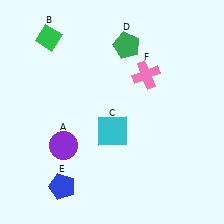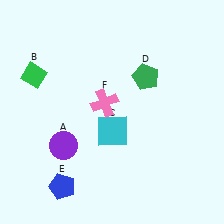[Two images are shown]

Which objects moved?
The objects that moved are: the green diamond (B), the green pentagon (D), the pink cross (F).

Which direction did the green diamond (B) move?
The green diamond (B) moved down.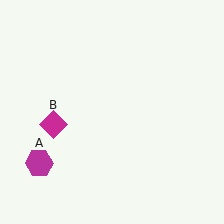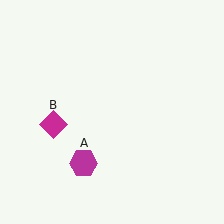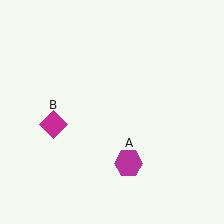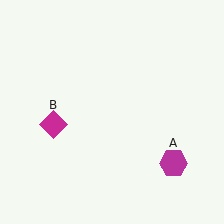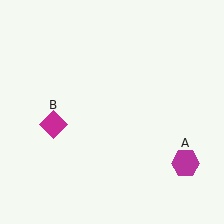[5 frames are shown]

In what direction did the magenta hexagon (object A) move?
The magenta hexagon (object A) moved right.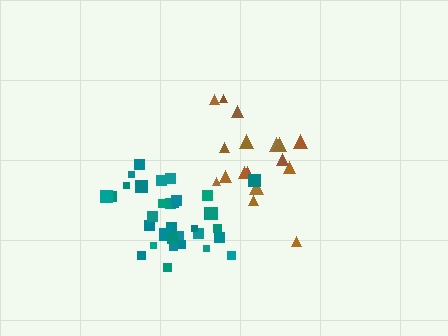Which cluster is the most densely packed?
Teal.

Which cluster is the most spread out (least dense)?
Brown.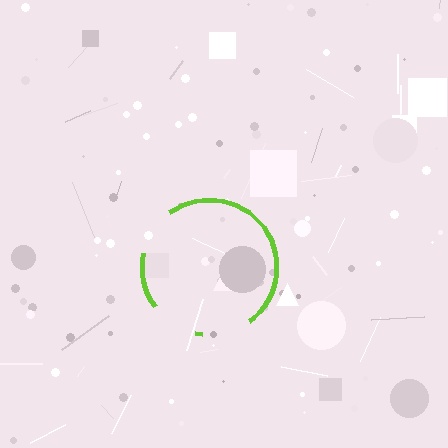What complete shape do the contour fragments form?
The contour fragments form a circle.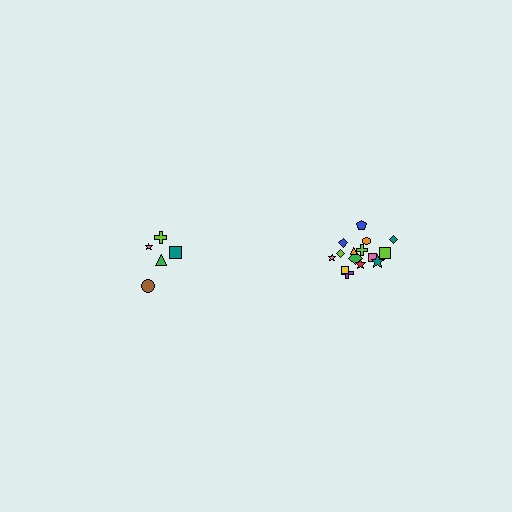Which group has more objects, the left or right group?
The right group.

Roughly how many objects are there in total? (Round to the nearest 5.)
Roughly 20 objects in total.